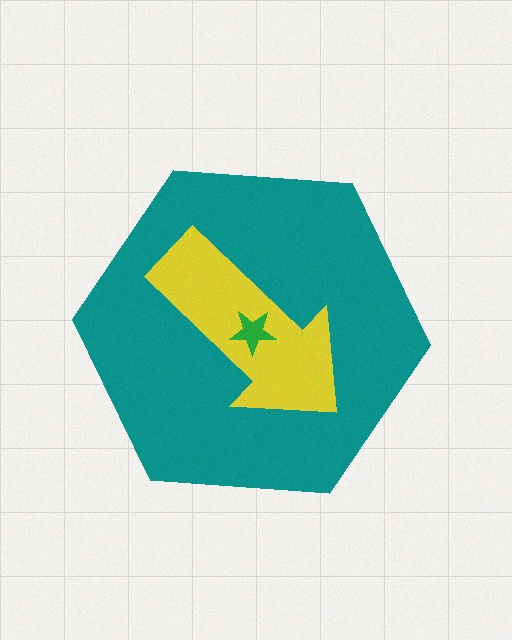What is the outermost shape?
The teal hexagon.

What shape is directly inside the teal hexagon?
The yellow arrow.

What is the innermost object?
The green star.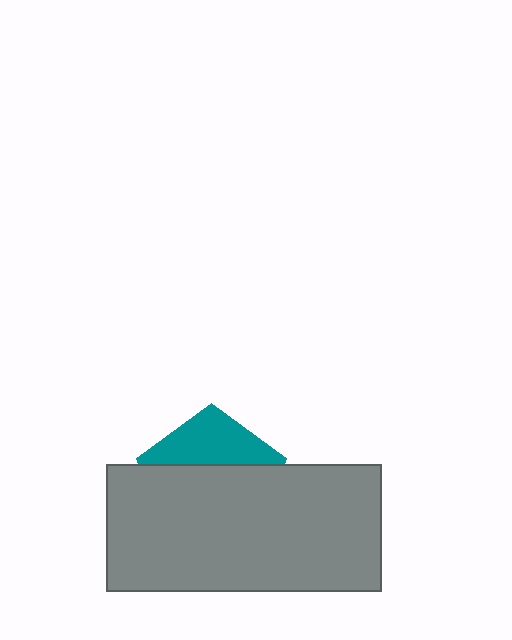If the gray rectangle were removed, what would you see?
You would see the complete teal pentagon.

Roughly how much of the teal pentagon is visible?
A small part of it is visible (roughly 33%).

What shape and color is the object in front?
The object in front is a gray rectangle.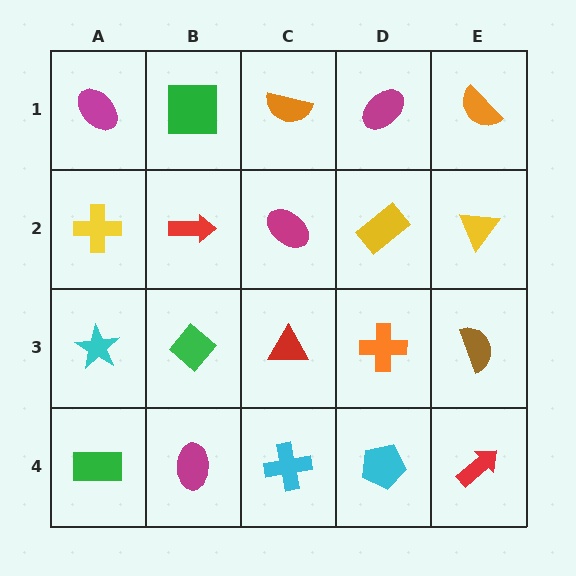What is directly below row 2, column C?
A red triangle.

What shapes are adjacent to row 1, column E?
A yellow triangle (row 2, column E), a magenta ellipse (row 1, column D).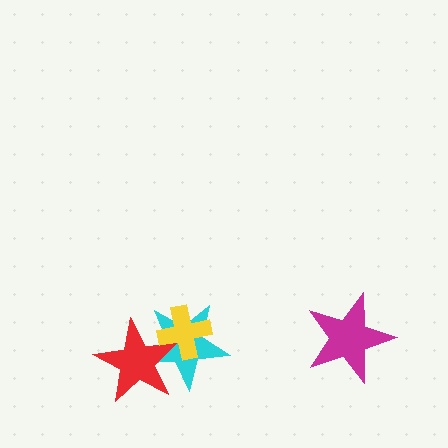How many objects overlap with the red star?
2 objects overlap with the red star.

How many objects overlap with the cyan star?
2 objects overlap with the cyan star.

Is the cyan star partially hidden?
Yes, it is partially covered by another shape.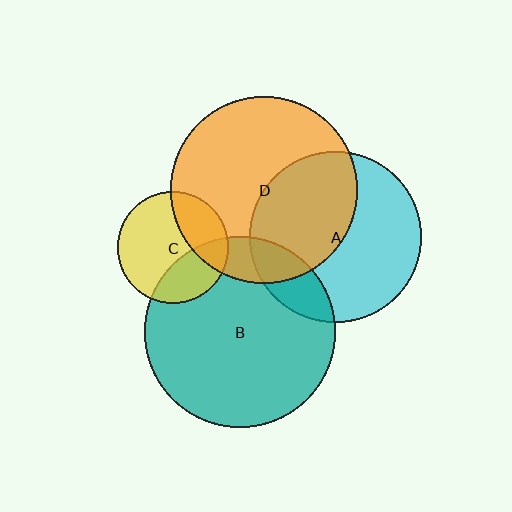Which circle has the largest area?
Circle B (teal).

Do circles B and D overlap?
Yes.